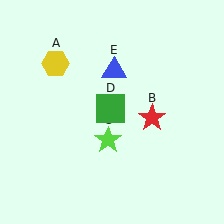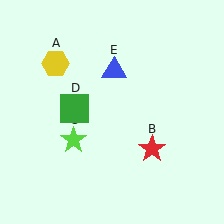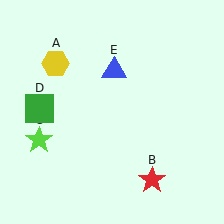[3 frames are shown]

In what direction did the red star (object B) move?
The red star (object B) moved down.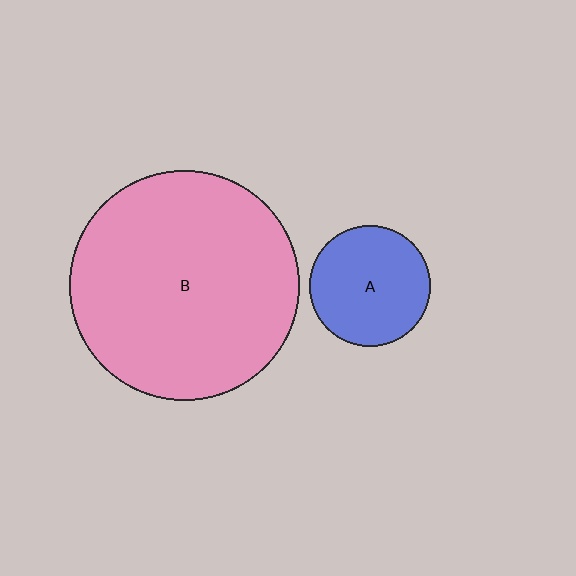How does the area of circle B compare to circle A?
Approximately 3.6 times.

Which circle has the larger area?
Circle B (pink).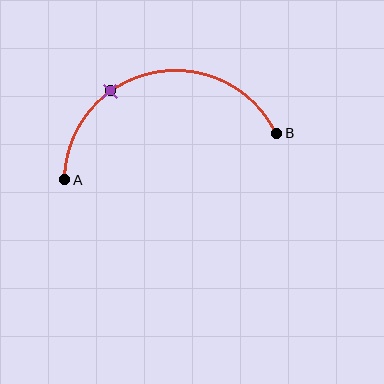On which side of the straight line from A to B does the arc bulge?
The arc bulges above the straight line connecting A and B.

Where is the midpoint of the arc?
The arc midpoint is the point on the curve farthest from the straight line joining A and B. It sits above that line.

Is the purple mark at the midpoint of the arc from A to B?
No. The purple mark lies on the arc but is closer to endpoint A. The arc midpoint would be at the point on the curve equidistant along the arc from both A and B.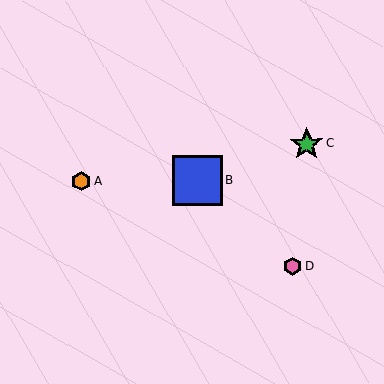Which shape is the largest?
The blue square (labeled B) is the largest.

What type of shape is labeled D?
Shape D is a pink hexagon.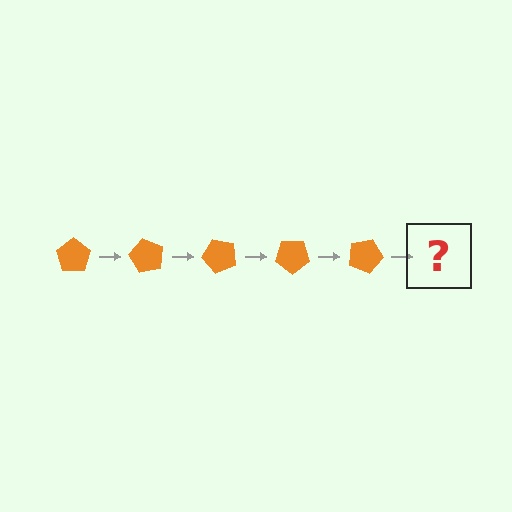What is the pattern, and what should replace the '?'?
The pattern is that the pentagon rotates 60 degrees each step. The '?' should be an orange pentagon rotated 300 degrees.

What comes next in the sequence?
The next element should be an orange pentagon rotated 300 degrees.